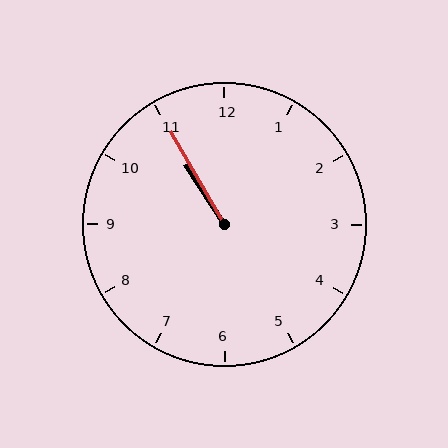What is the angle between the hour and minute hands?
Approximately 2 degrees.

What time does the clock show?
10:55.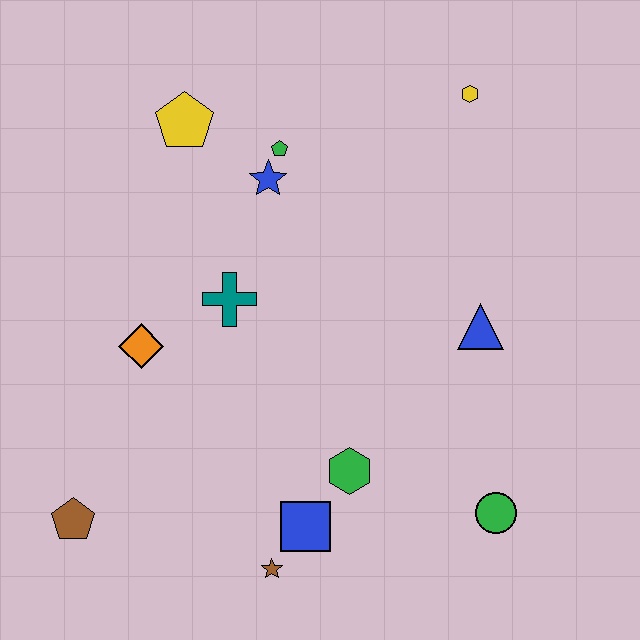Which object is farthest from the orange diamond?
The yellow hexagon is farthest from the orange diamond.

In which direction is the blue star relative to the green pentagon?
The blue star is below the green pentagon.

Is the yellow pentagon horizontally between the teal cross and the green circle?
No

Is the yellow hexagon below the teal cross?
No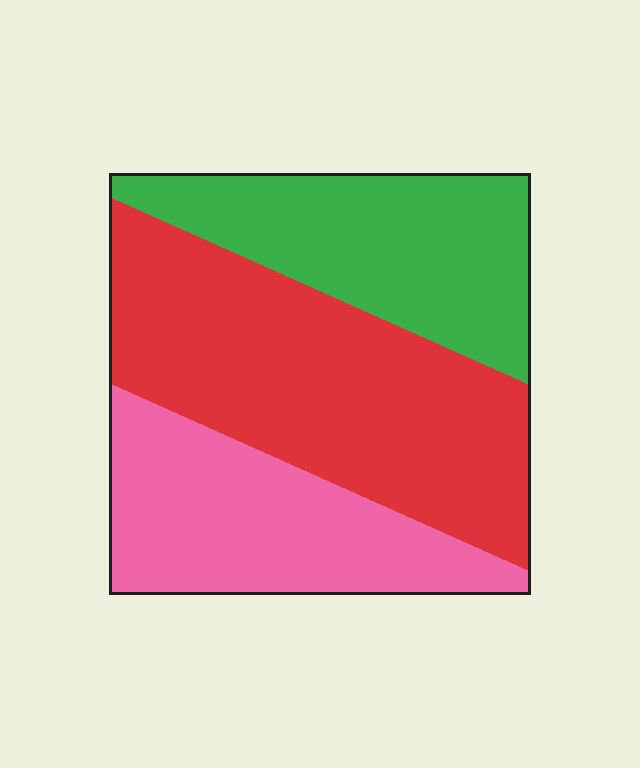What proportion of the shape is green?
Green covers 28% of the shape.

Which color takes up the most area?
Red, at roughly 45%.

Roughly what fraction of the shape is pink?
Pink covers about 30% of the shape.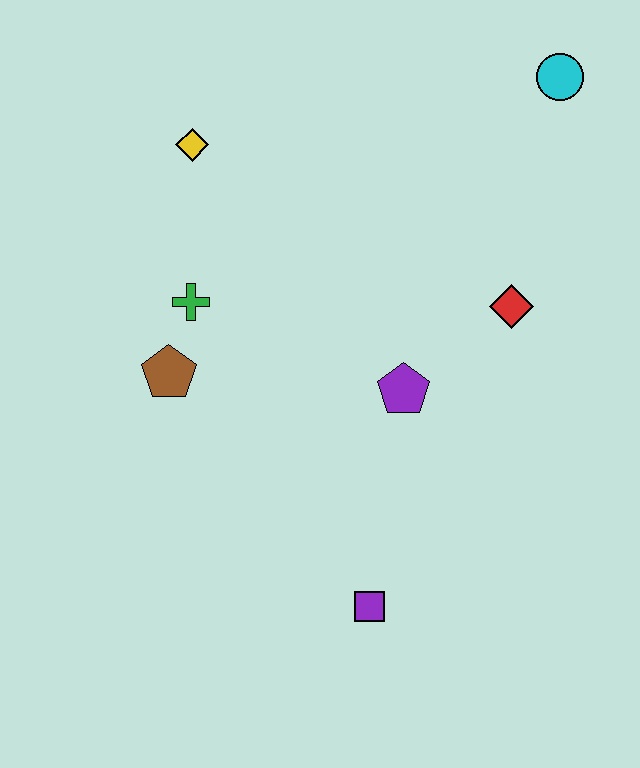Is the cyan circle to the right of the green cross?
Yes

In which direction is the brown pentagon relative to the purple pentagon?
The brown pentagon is to the left of the purple pentagon.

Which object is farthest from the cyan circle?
The purple square is farthest from the cyan circle.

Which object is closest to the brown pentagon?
The green cross is closest to the brown pentagon.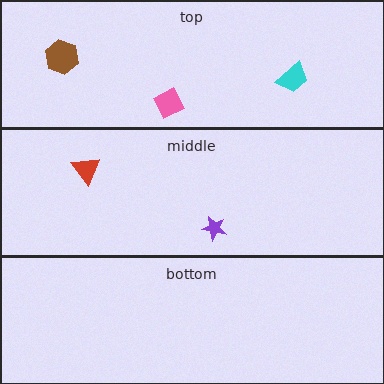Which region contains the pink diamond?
The top region.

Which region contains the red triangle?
The middle region.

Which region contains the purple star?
The middle region.